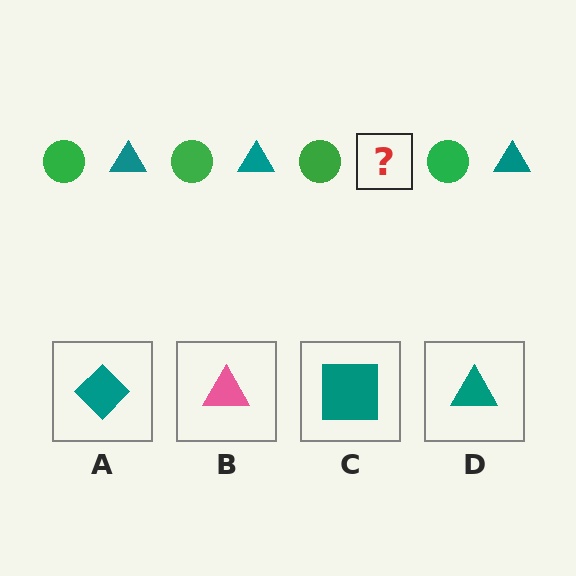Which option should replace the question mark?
Option D.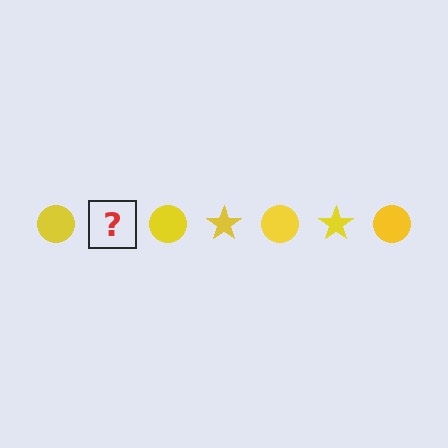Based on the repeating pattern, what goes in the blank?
The blank should be a yellow star.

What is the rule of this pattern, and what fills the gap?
The rule is that the pattern cycles through circle, star shapes in yellow. The gap should be filled with a yellow star.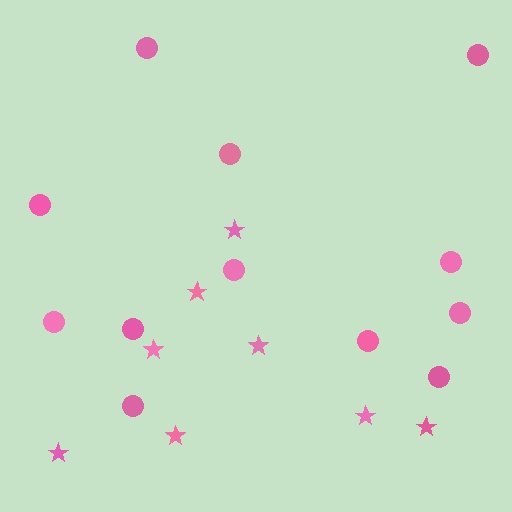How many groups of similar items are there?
There are 2 groups: one group of circles (12) and one group of stars (8).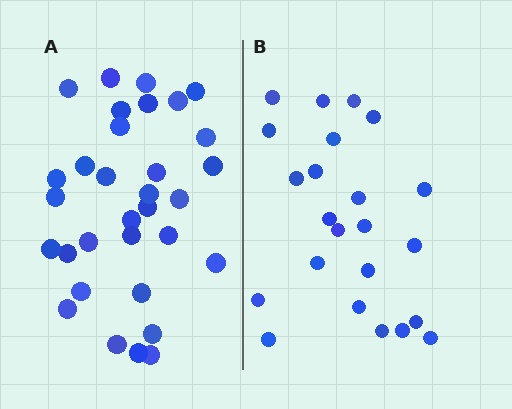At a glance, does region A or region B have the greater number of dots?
Region A (the left region) has more dots.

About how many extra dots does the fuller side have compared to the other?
Region A has roughly 8 or so more dots than region B.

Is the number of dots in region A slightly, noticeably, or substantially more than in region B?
Region A has noticeably more, but not dramatically so. The ratio is roughly 1.4 to 1.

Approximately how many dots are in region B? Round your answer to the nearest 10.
About 20 dots. (The exact count is 23, which rounds to 20.)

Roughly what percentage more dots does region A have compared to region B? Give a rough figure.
About 40% more.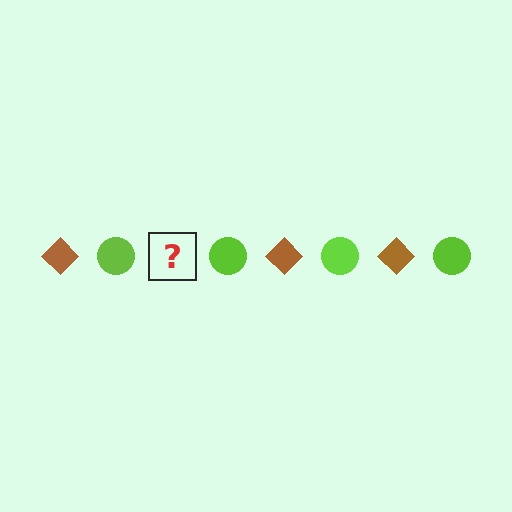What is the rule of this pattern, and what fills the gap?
The rule is that the pattern alternates between brown diamond and lime circle. The gap should be filled with a brown diamond.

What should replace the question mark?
The question mark should be replaced with a brown diamond.